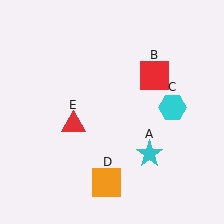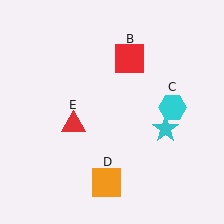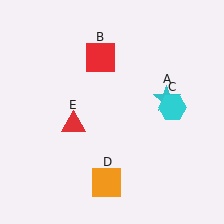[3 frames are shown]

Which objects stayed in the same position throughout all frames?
Cyan hexagon (object C) and orange square (object D) and red triangle (object E) remained stationary.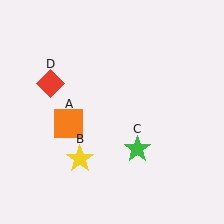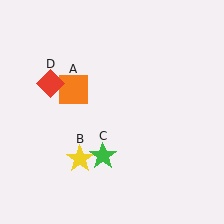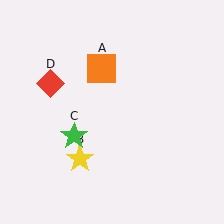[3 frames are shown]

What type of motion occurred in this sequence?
The orange square (object A), green star (object C) rotated clockwise around the center of the scene.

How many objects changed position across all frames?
2 objects changed position: orange square (object A), green star (object C).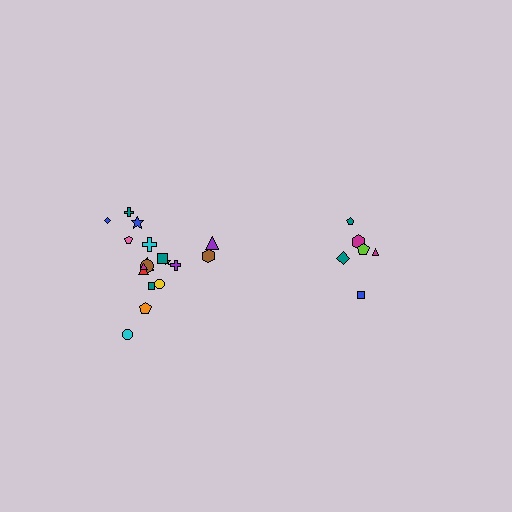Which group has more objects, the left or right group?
The left group.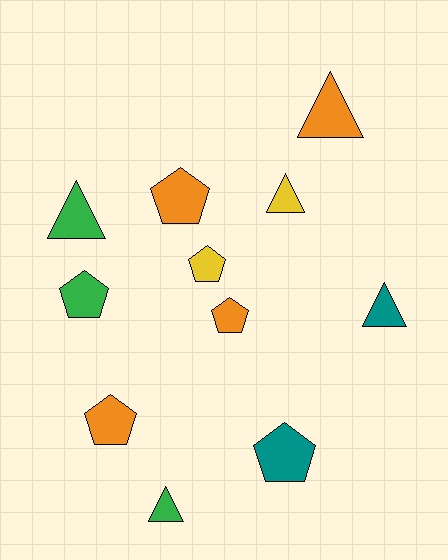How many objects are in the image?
There are 11 objects.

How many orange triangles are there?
There is 1 orange triangle.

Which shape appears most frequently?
Pentagon, with 6 objects.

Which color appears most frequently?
Orange, with 4 objects.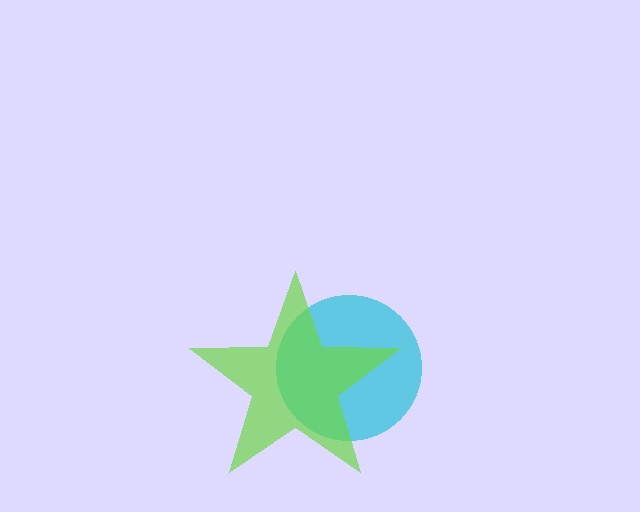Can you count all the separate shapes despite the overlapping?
Yes, there are 2 separate shapes.